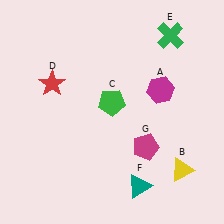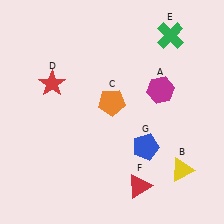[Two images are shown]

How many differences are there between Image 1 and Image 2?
There are 3 differences between the two images.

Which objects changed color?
C changed from green to orange. F changed from teal to red. G changed from magenta to blue.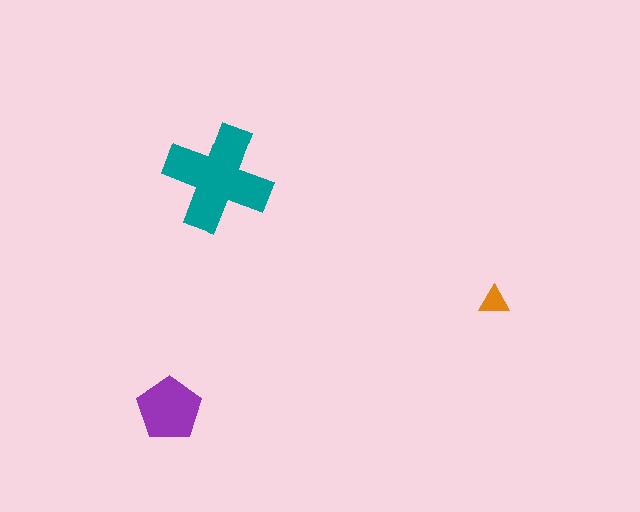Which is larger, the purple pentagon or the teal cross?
The teal cross.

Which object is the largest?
The teal cross.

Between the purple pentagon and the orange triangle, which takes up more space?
The purple pentagon.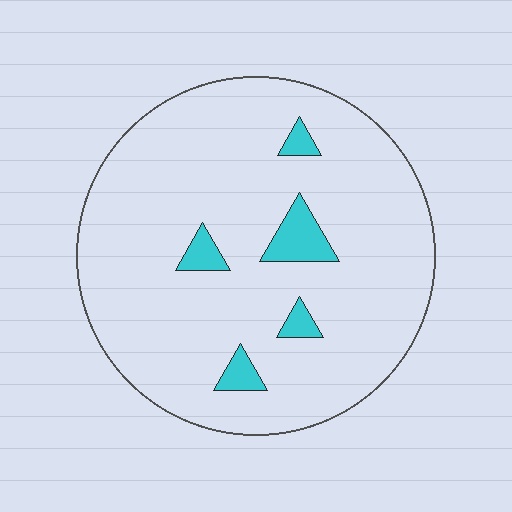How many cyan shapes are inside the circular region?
5.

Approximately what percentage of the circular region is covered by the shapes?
Approximately 5%.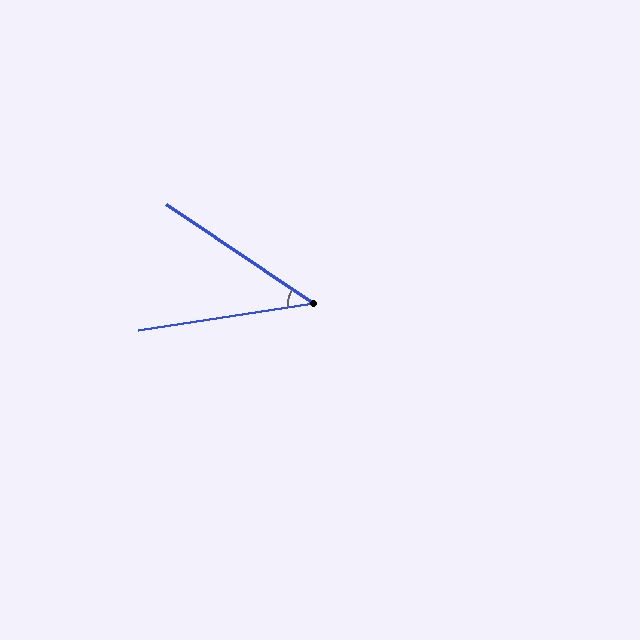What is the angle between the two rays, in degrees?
Approximately 43 degrees.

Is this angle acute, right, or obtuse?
It is acute.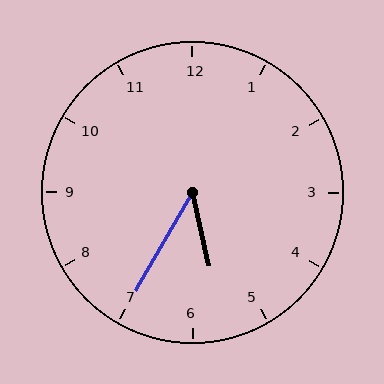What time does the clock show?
5:35.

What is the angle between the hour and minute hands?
Approximately 42 degrees.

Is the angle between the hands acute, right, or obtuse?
It is acute.